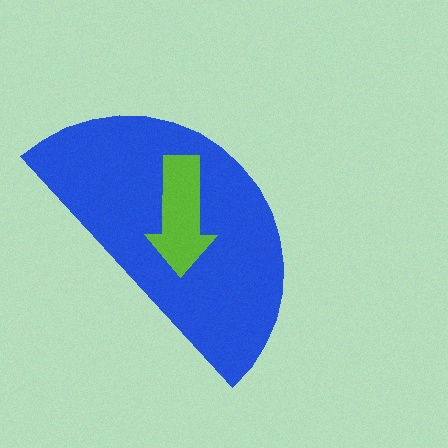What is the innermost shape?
The lime arrow.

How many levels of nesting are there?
2.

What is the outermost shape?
The blue semicircle.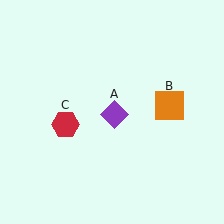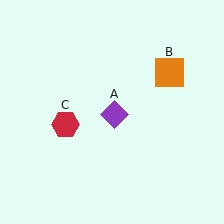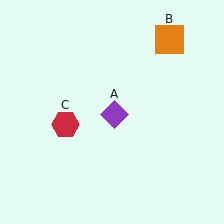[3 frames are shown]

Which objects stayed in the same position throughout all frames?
Purple diamond (object A) and red hexagon (object C) remained stationary.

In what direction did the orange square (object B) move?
The orange square (object B) moved up.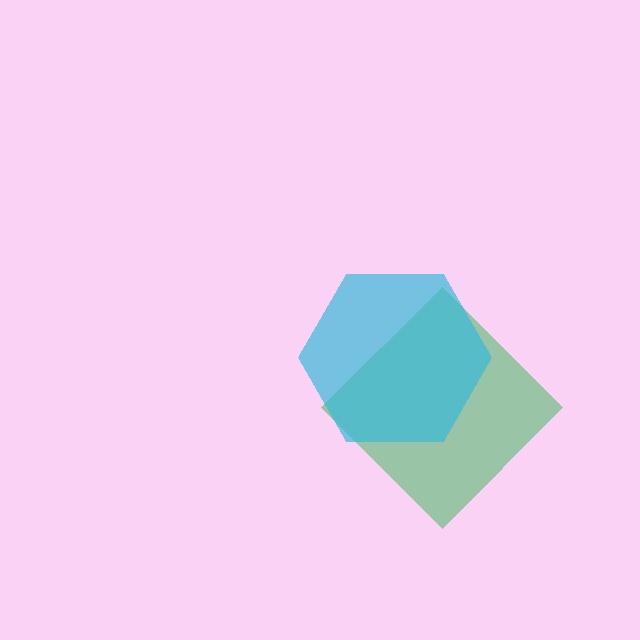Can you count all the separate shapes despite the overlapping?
Yes, there are 2 separate shapes.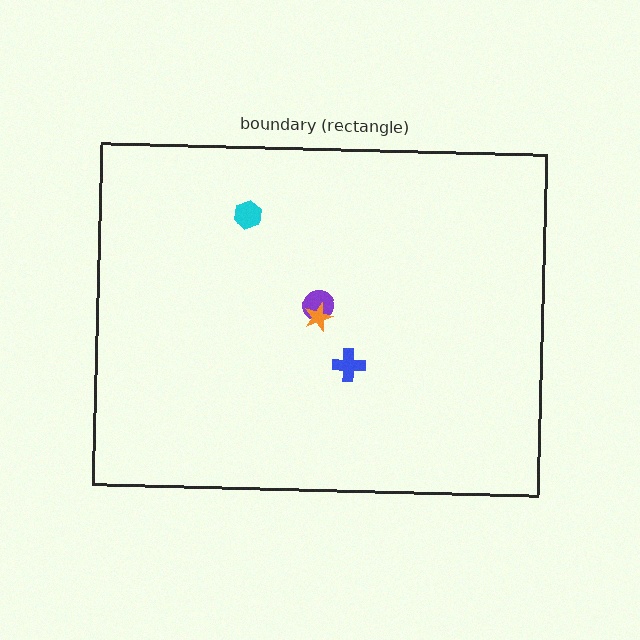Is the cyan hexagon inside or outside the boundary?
Inside.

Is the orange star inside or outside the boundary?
Inside.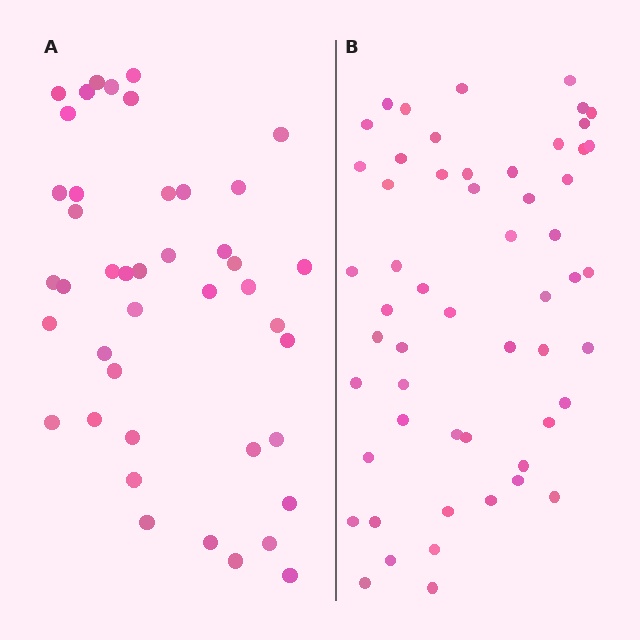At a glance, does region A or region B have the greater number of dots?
Region B (the right region) has more dots.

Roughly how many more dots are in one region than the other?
Region B has roughly 12 or so more dots than region A.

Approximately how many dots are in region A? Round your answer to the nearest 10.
About 40 dots. (The exact count is 43, which rounds to 40.)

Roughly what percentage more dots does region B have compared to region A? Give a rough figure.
About 30% more.